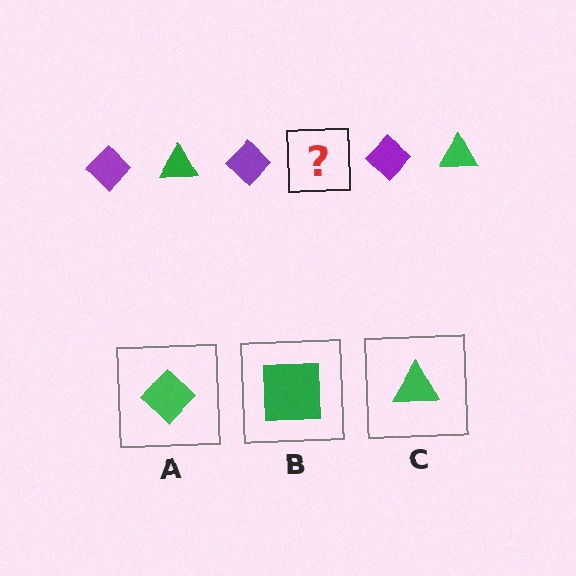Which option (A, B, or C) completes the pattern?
C.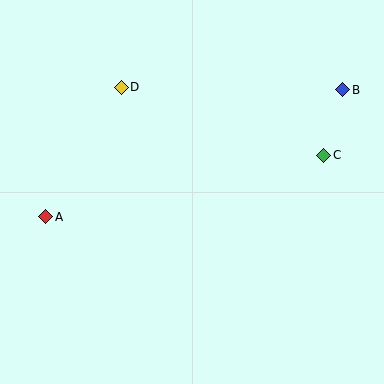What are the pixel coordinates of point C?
Point C is at (324, 155).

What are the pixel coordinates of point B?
Point B is at (343, 90).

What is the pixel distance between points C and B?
The distance between C and B is 68 pixels.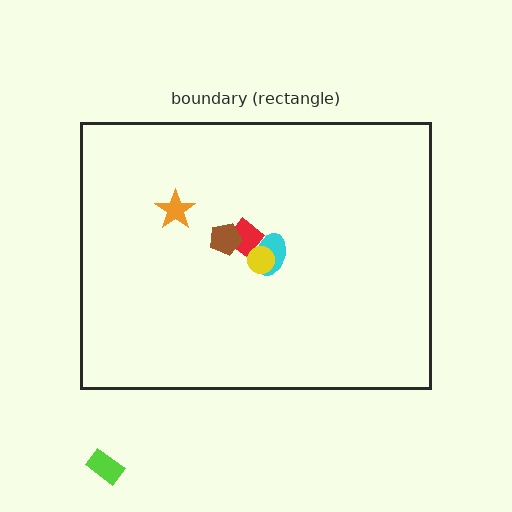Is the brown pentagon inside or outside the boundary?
Inside.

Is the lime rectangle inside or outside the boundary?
Outside.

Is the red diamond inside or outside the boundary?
Inside.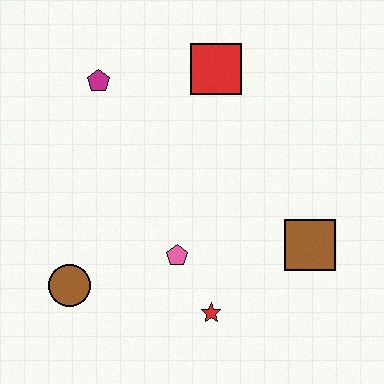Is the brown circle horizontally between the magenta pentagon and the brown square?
No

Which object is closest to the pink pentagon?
The red star is closest to the pink pentagon.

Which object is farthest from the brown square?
The magenta pentagon is farthest from the brown square.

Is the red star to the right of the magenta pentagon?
Yes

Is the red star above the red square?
No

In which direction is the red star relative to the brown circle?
The red star is to the right of the brown circle.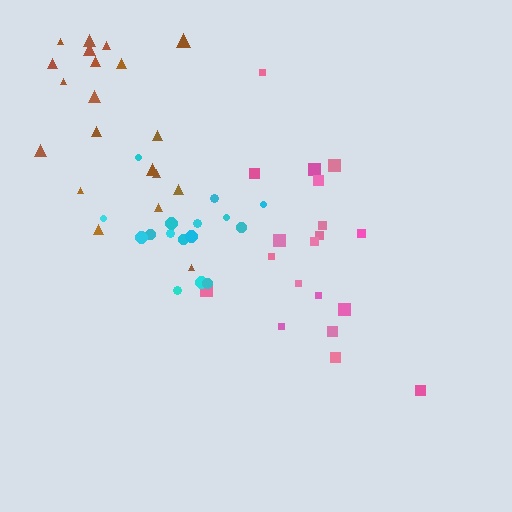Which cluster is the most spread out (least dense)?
Pink.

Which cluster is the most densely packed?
Cyan.